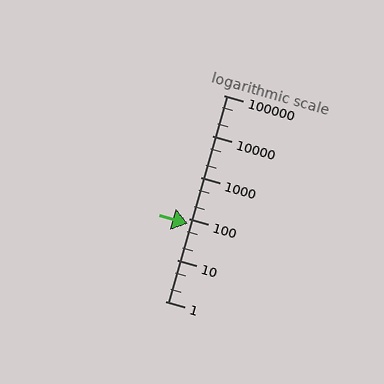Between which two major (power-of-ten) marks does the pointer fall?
The pointer is between 10 and 100.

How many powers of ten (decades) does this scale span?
The scale spans 5 decades, from 1 to 100000.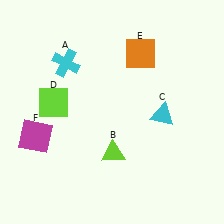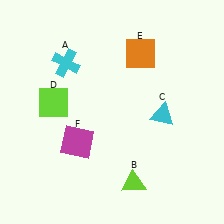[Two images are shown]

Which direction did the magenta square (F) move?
The magenta square (F) moved right.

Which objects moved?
The objects that moved are: the lime triangle (B), the magenta square (F).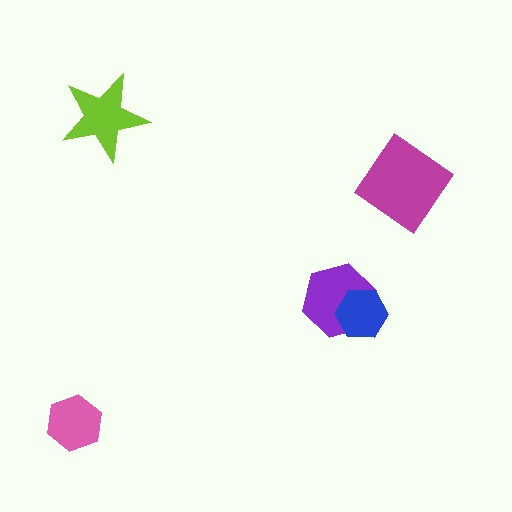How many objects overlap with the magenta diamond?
0 objects overlap with the magenta diamond.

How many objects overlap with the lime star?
0 objects overlap with the lime star.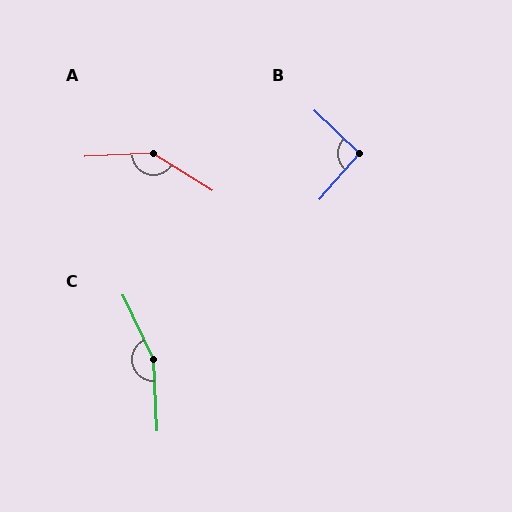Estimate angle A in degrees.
Approximately 145 degrees.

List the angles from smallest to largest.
B (93°), A (145°), C (158°).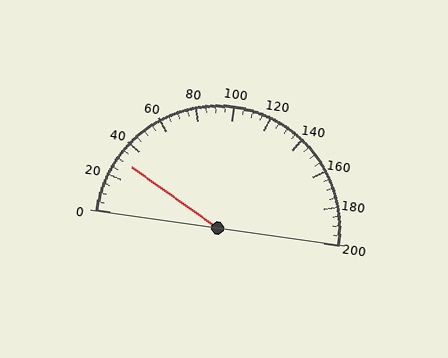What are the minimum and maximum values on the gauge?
The gauge ranges from 0 to 200.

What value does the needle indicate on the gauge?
The needle indicates approximately 30.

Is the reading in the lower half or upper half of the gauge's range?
The reading is in the lower half of the range (0 to 200).